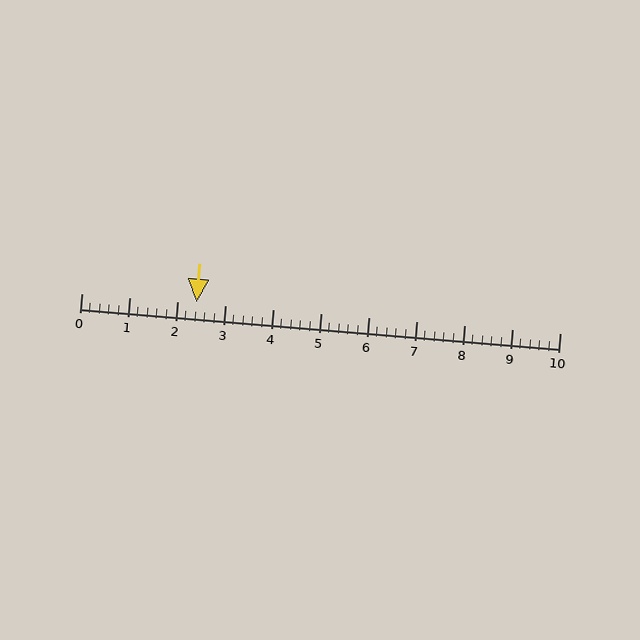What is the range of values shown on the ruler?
The ruler shows values from 0 to 10.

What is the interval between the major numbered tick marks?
The major tick marks are spaced 1 units apart.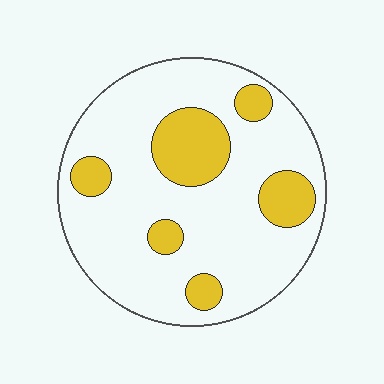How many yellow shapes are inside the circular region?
6.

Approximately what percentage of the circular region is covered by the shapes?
Approximately 20%.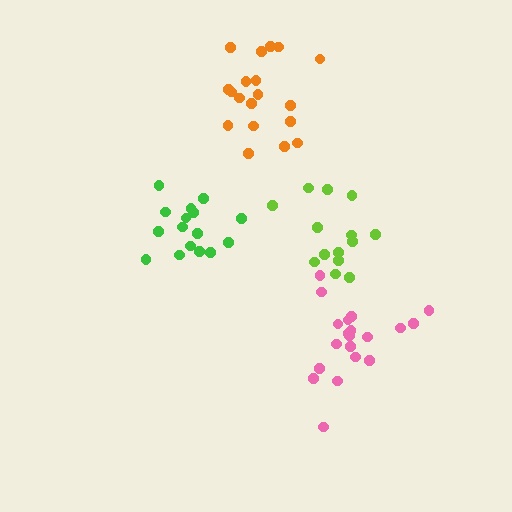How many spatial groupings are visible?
There are 4 spatial groupings.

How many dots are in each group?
Group 1: 20 dots, Group 2: 14 dots, Group 3: 19 dots, Group 4: 16 dots (69 total).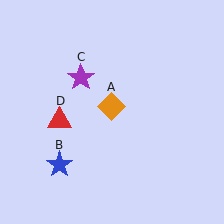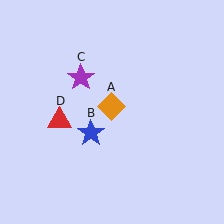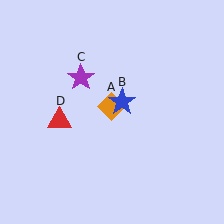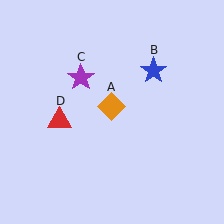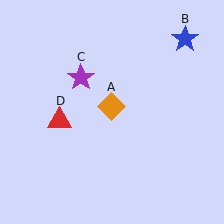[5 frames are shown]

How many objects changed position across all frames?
1 object changed position: blue star (object B).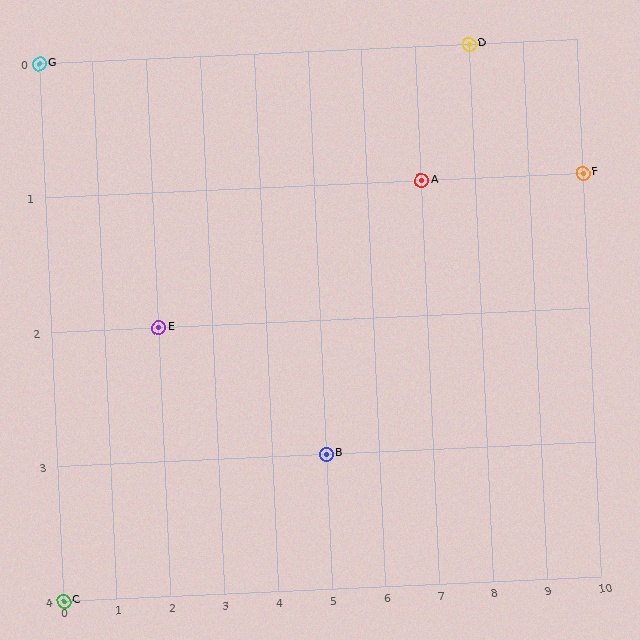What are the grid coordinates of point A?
Point A is at grid coordinates (7, 1).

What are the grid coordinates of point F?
Point F is at grid coordinates (10, 1).